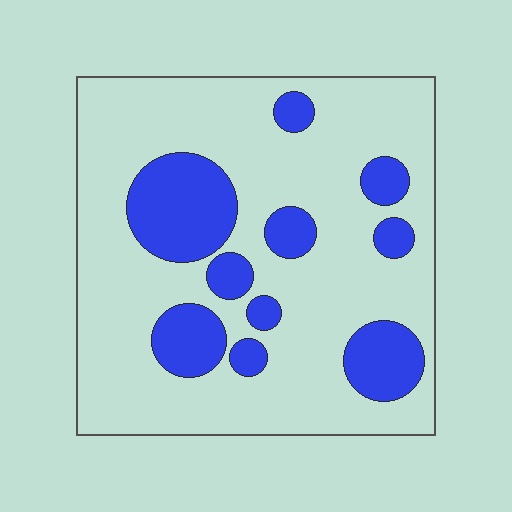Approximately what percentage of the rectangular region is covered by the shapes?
Approximately 25%.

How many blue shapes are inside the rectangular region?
10.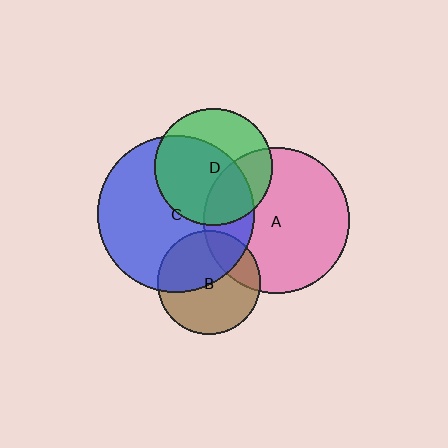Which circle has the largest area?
Circle C (blue).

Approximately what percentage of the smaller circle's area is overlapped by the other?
Approximately 25%.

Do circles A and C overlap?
Yes.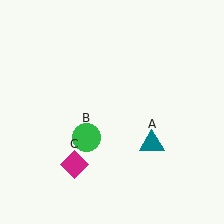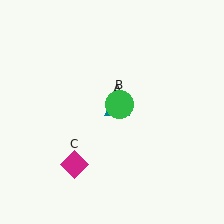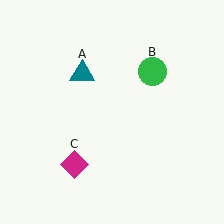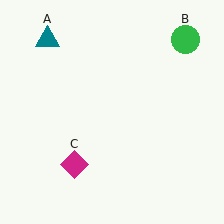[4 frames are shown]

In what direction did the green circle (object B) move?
The green circle (object B) moved up and to the right.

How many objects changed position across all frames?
2 objects changed position: teal triangle (object A), green circle (object B).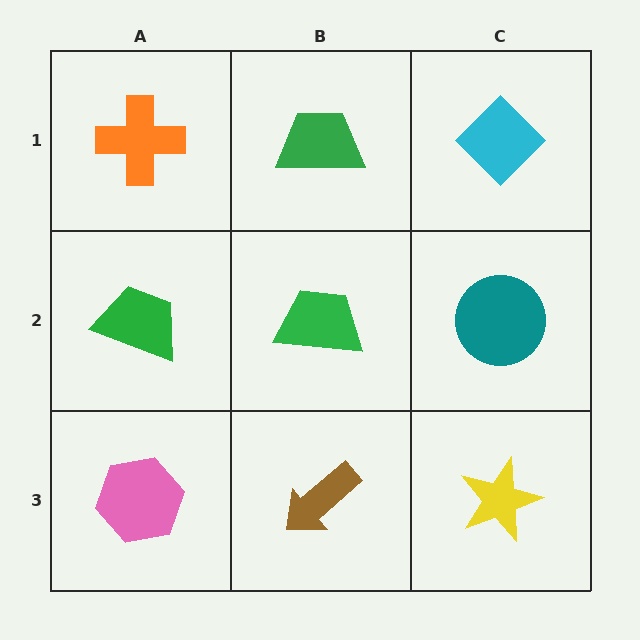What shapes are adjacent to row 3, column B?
A green trapezoid (row 2, column B), a pink hexagon (row 3, column A), a yellow star (row 3, column C).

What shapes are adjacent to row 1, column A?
A green trapezoid (row 2, column A), a green trapezoid (row 1, column B).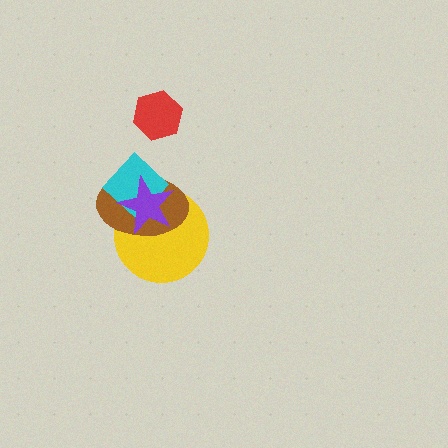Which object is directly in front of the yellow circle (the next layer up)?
The brown ellipse is directly in front of the yellow circle.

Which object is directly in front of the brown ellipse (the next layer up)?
The cyan diamond is directly in front of the brown ellipse.